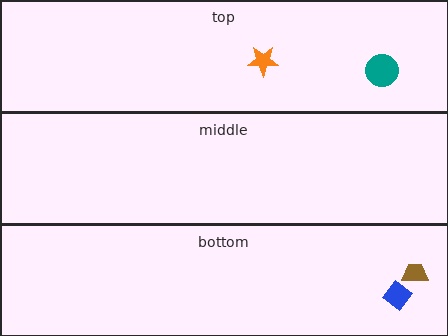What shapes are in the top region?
The teal circle, the orange star.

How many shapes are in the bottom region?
2.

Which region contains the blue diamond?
The bottom region.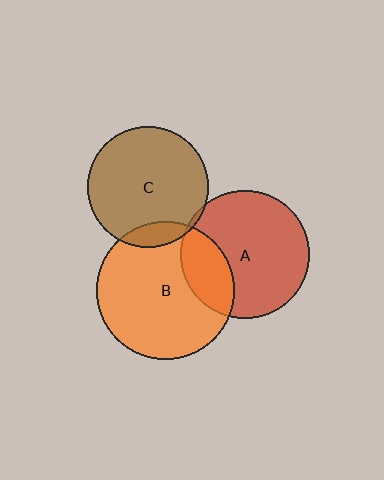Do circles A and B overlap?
Yes.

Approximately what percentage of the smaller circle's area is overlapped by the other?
Approximately 25%.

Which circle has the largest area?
Circle B (orange).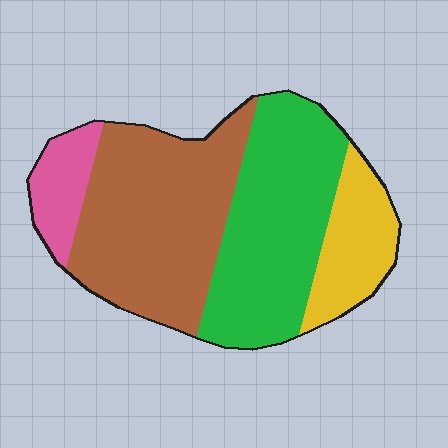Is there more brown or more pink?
Brown.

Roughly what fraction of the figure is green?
Green covers around 35% of the figure.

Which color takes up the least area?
Pink, at roughly 10%.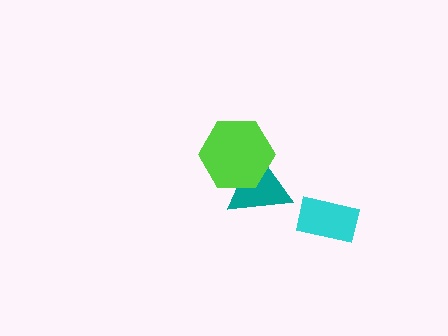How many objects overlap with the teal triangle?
1 object overlaps with the teal triangle.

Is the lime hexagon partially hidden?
No, no other shape covers it.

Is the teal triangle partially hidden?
Yes, it is partially covered by another shape.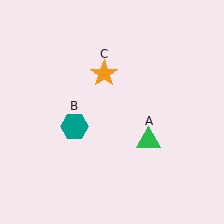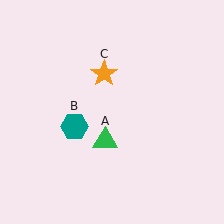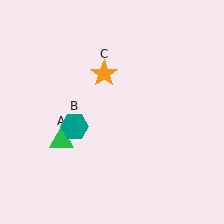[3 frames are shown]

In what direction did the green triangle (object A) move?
The green triangle (object A) moved left.